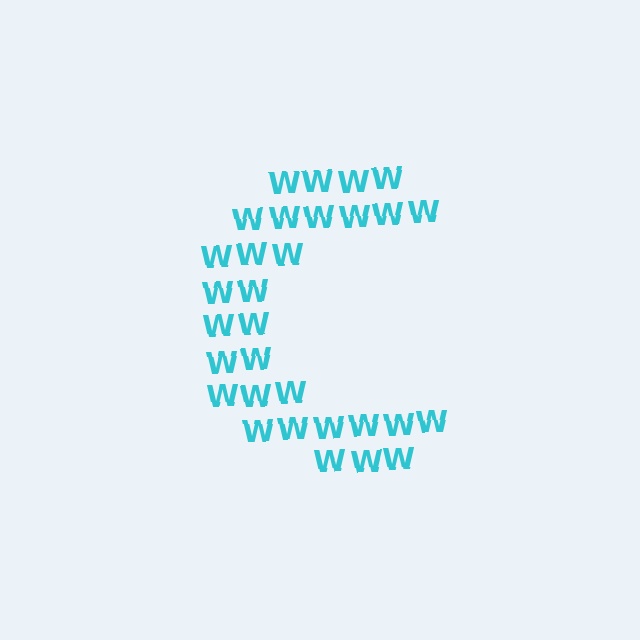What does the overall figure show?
The overall figure shows the letter C.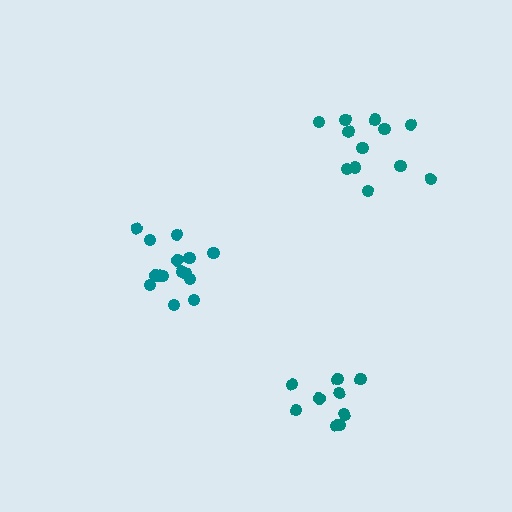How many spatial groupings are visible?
There are 3 spatial groupings.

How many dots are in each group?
Group 1: 12 dots, Group 2: 9 dots, Group 3: 15 dots (36 total).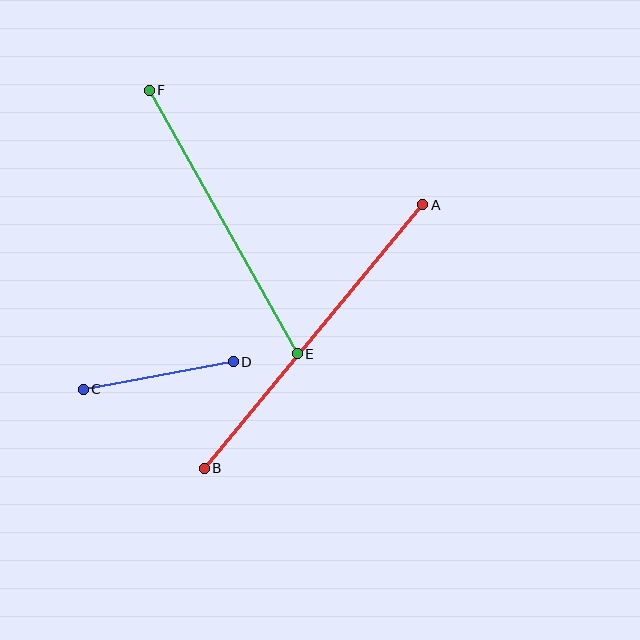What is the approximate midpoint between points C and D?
The midpoint is at approximately (158, 376) pixels.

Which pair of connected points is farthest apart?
Points A and B are farthest apart.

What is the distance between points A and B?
The distance is approximately 343 pixels.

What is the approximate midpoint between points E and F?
The midpoint is at approximately (223, 222) pixels.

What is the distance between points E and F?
The distance is approximately 302 pixels.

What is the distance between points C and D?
The distance is approximately 152 pixels.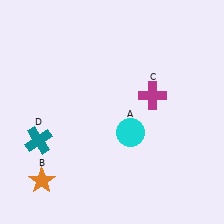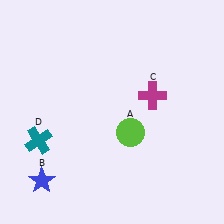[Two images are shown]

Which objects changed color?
A changed from cyan to lime. B changed from orange to blue.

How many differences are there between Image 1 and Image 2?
There are 2 differences between the two images.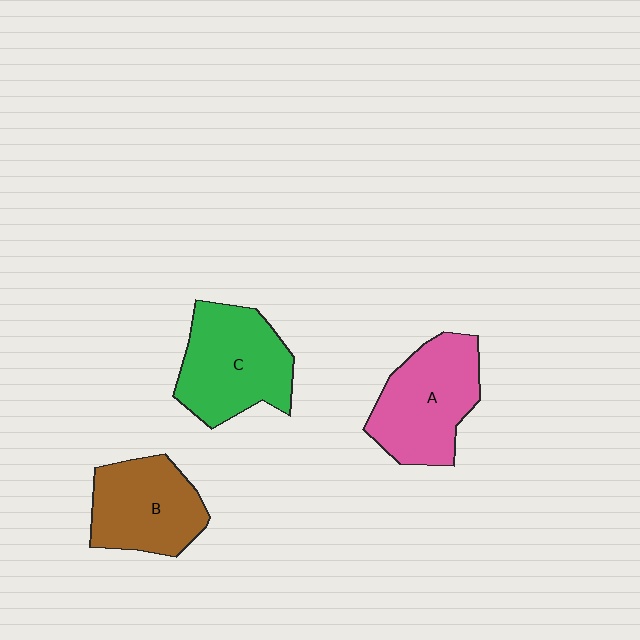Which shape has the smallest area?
Shape B (brown).